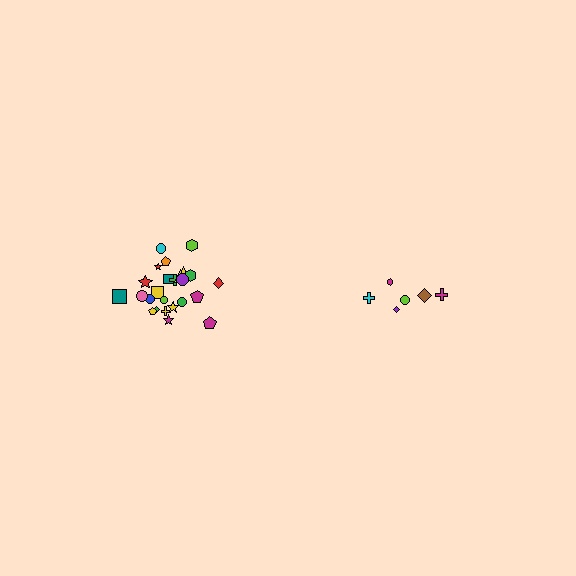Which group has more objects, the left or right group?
The left group.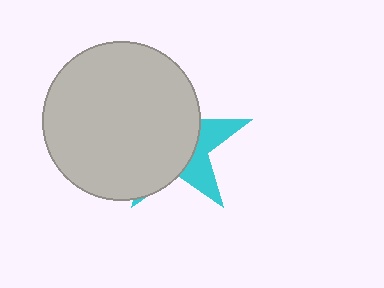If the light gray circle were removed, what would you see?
You would see the complete cyan star.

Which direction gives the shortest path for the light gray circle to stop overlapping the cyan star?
Moving left gives the shortest separation.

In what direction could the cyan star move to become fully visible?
The cyan star could move right. That would shift it out from behind the light gray circle entirely.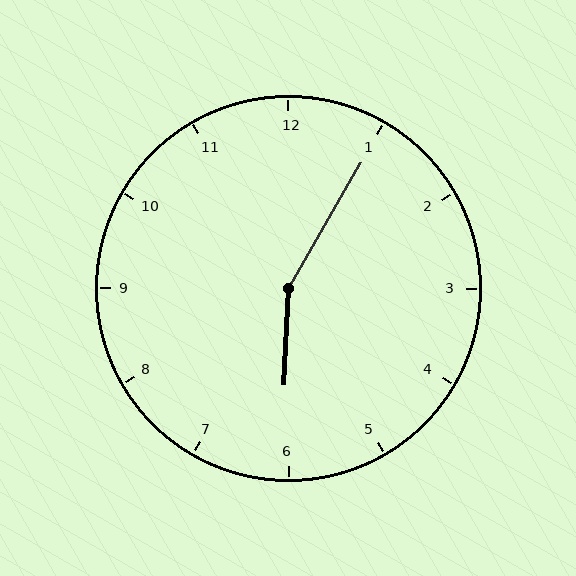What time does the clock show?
6:05.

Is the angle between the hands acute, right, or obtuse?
It is obtuse.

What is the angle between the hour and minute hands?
Approximately 152 degrees.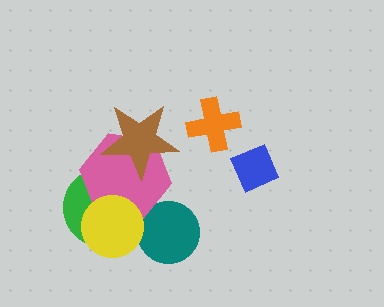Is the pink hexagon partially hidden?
Yes, it is partially covered by another shape.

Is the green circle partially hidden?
Yes, it is partially covered by another shape.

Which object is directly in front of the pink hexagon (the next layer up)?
The yellow circle is directly in front of the pink hexagon.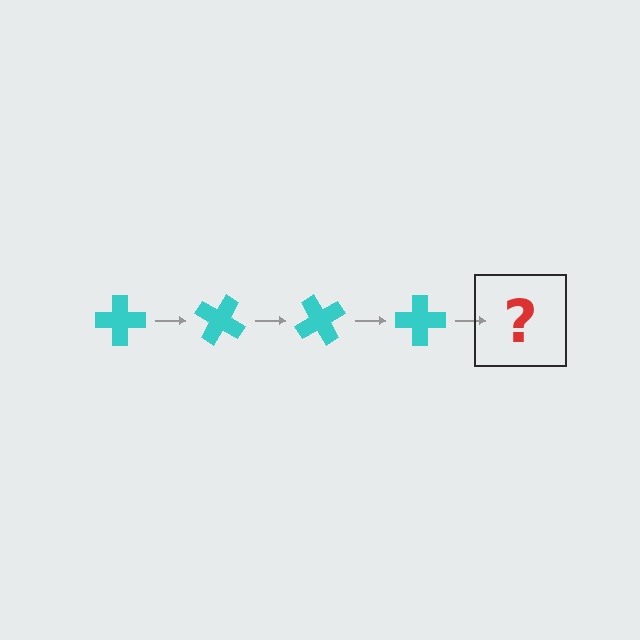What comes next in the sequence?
The next element should be a cyan cross rotated 120 degrees.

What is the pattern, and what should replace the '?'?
The pattern is that the cross rotates 30 degrees each step. The '?' should be a cyan cross rotated 120 degrees.